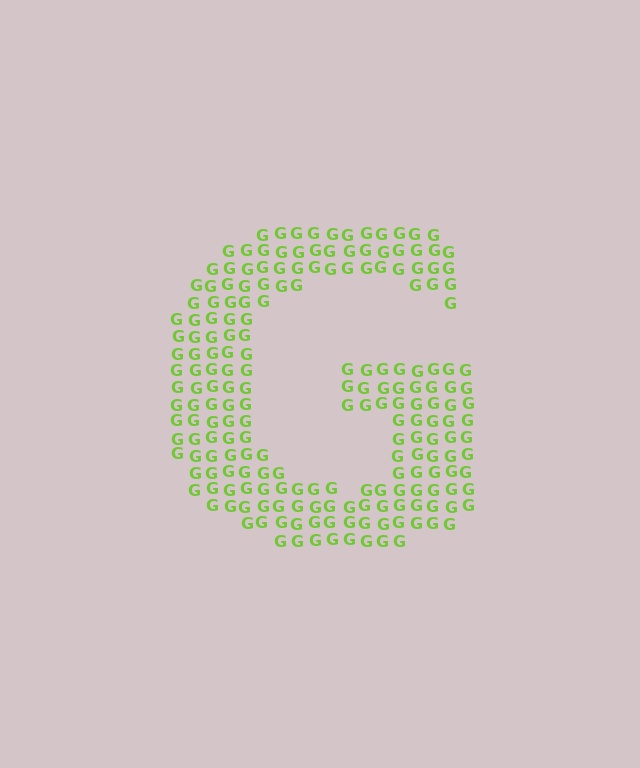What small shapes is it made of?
It is made of small letter G's.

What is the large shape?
The large shape is the letter G.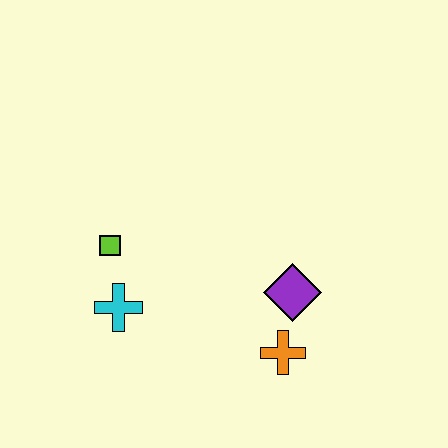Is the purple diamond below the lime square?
Yes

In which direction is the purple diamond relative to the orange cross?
The purple diamond is above the orange cross.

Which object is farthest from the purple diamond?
The lime square is farthest from the purple diamond.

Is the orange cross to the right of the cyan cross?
Yes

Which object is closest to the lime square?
The cyan cross is closest to the lime square.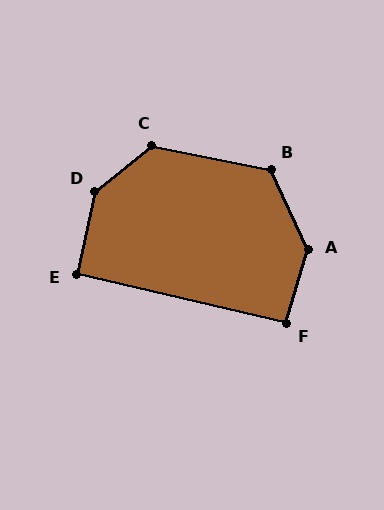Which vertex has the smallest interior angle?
E, at approximately 91 degrees.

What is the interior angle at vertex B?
Approximately 126 degrees (obtuse).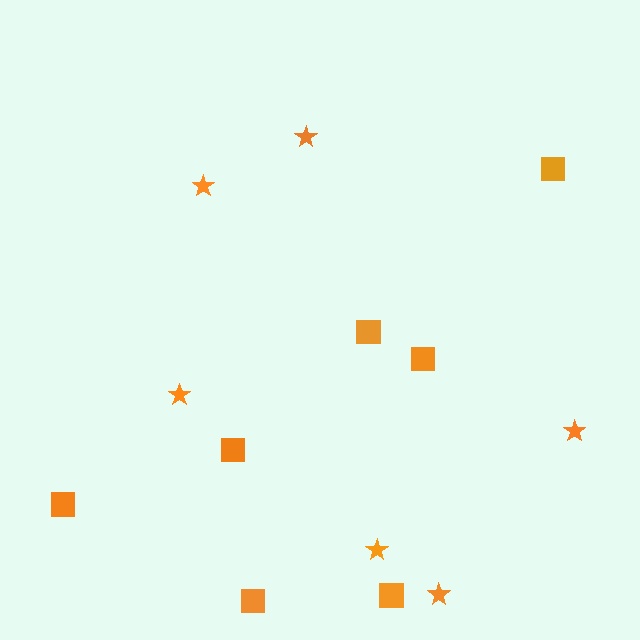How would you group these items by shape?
There are 2 groups: one group of stars (6) and one group of squares (7).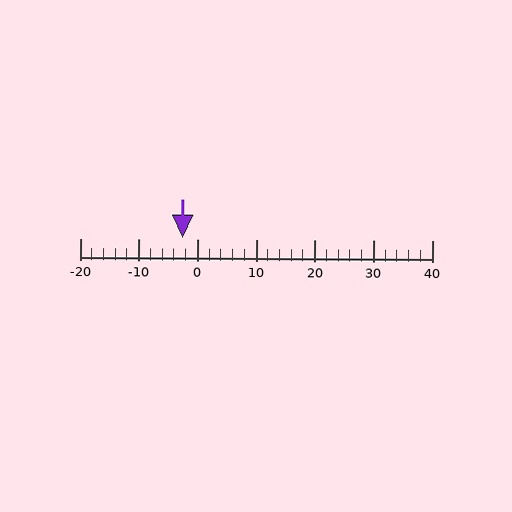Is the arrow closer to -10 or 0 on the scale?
The arrow is closer to 0.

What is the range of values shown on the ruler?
The ruler shows values from -20 to 40.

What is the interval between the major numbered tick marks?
The major tick marks are spaced 10 units apart.